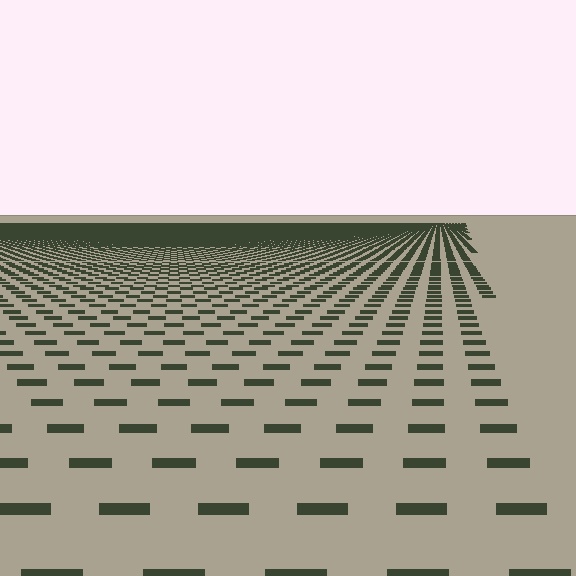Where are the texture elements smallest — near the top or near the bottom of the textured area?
Near the top.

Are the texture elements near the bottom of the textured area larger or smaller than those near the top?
Larger. Near the bottom, elements are closer to the viewer and appear at a bigger on-screen size.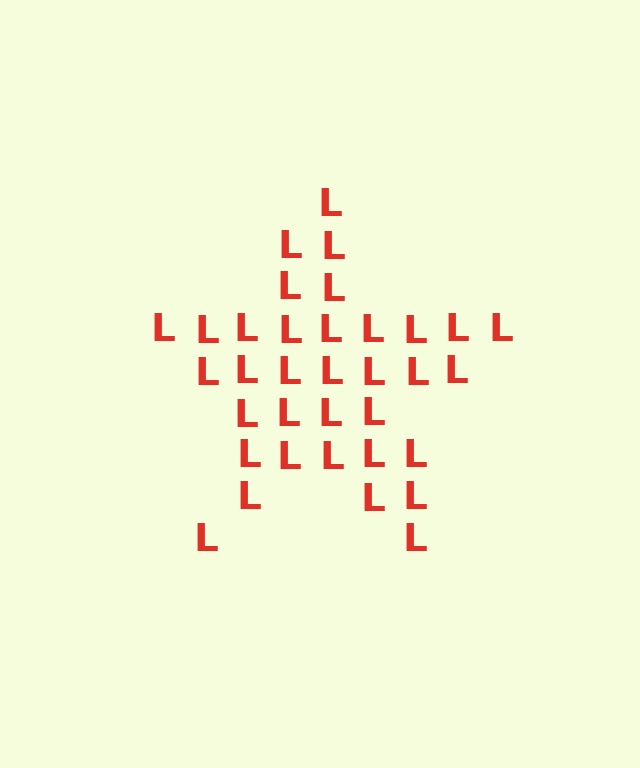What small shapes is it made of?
It is made of small letter L's.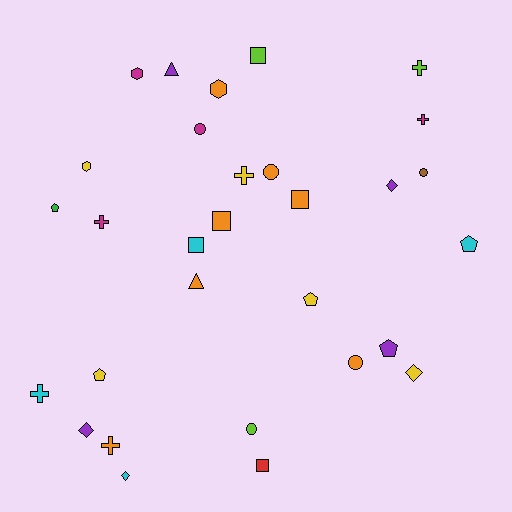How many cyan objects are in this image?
There are 4 cyan objects.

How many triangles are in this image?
There are 2 triangles.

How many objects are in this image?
There are 30 objects.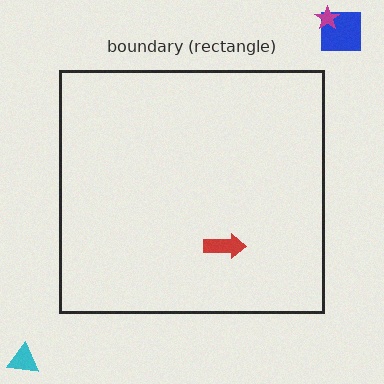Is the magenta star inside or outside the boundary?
Outside.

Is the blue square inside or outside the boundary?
Outside.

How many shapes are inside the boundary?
1 inside, 3 outside.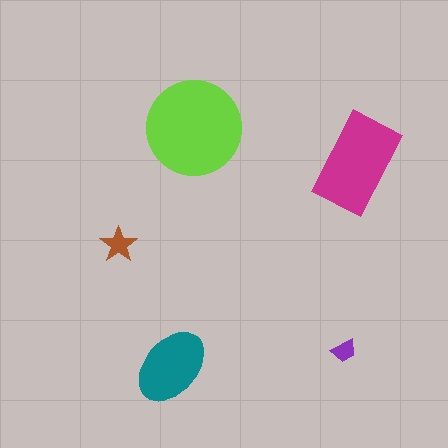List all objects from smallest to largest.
The purple trapezoid, the brown star, the teal ellipse, the magenta rectangle, the lime circle.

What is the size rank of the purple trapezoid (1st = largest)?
5th.